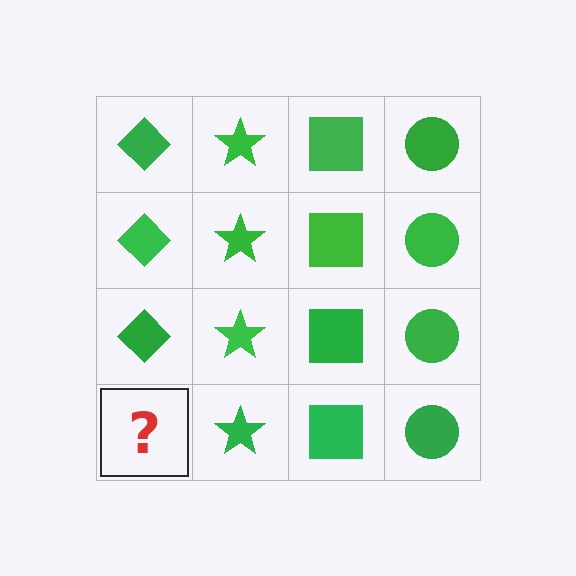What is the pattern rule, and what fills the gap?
The rule is that each column has a consistent shape. The gap should be filled with a green diamond.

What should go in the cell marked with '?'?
The missing cell should contain a green diamond.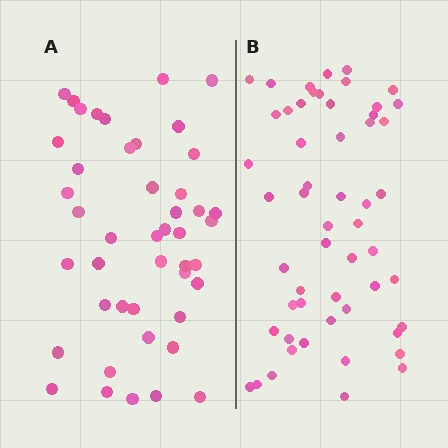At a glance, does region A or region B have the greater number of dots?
Region B (the right region) has more dots.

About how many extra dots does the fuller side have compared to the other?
Region B has roughly 8 or so more dots than region A.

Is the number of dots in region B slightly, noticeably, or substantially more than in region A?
Region B has only slightly more — the two regions are fairly close. The ratio is roughly 1.2 to 1.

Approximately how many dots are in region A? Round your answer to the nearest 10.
About 40 dots. (The exact count is 45, which rounds to 40.)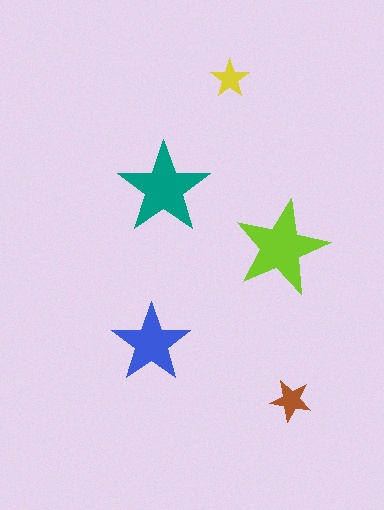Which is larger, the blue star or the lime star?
The lime one.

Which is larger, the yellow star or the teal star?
The teal one.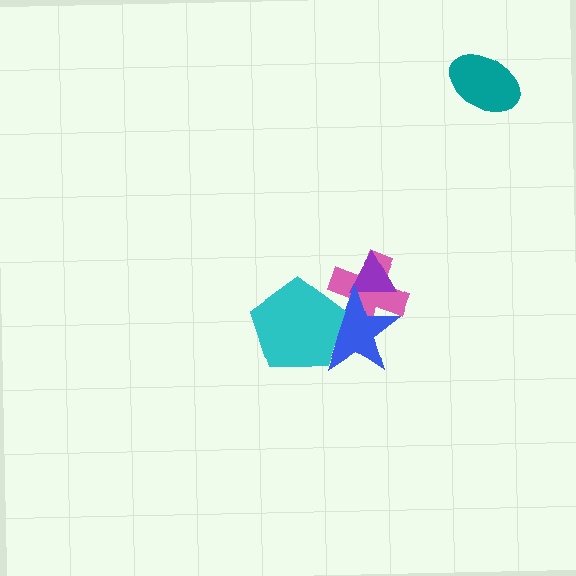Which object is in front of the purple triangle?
The blue star is in front of the purple triangle.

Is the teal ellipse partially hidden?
No, no other shape covers it.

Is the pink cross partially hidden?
Yes, it is partially covered by another shape.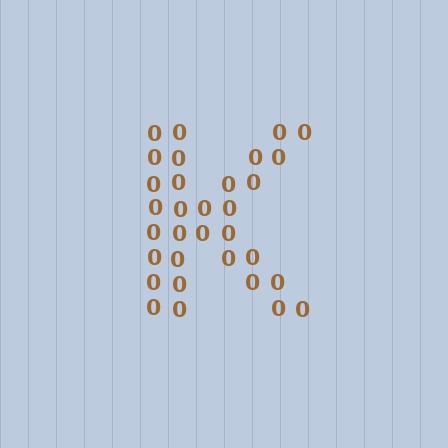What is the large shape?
The large shape is the letter K.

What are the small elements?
The small elements are digit 0's.